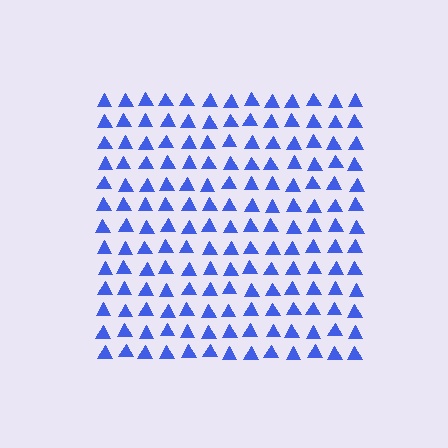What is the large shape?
The large shape is a square.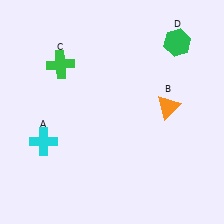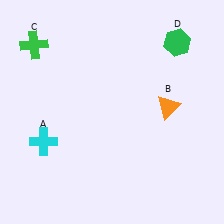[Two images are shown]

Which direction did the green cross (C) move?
The green cross (C) moved left.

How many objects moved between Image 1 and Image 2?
1 object moved between the two images.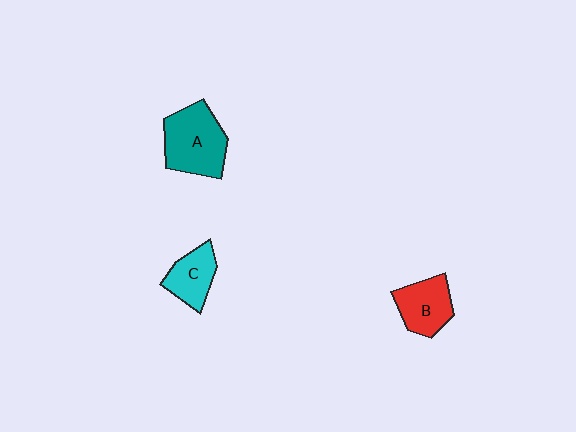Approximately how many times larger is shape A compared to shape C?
Approximately 1.7 times.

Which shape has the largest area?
Shape A (teal).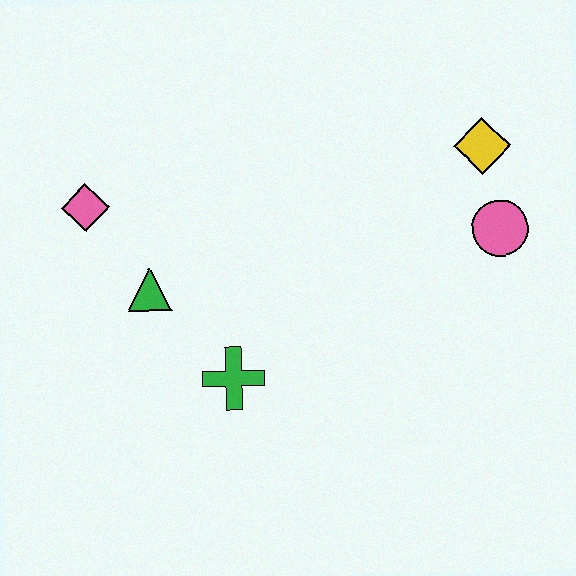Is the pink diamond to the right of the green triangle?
No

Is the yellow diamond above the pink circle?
Yes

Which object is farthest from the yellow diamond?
The pink diamond is farthest from the yellow diamond.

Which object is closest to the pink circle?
The yellow diamond is closest to the pink circle.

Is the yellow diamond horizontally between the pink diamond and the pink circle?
Yes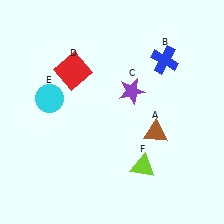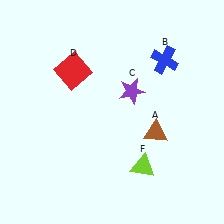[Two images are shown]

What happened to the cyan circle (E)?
The cyan circle (E) was removed in Image 2. It was in the top-left area of Image 1.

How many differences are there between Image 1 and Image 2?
There is 1 difference between the two images.